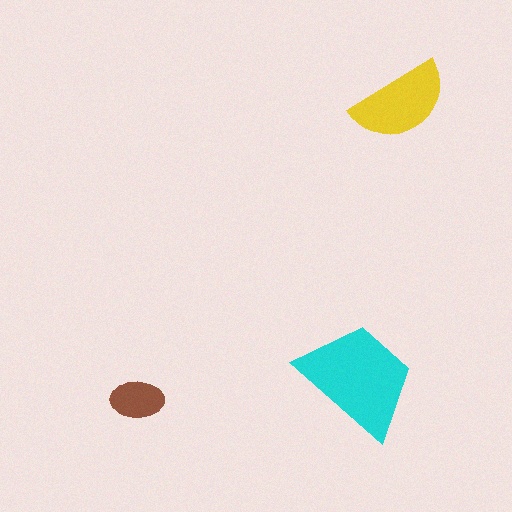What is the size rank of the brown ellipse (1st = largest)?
3rd.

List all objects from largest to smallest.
The cyan trapezoid, the yellow semicircle, the brown ellipse.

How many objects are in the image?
There are 3 objects in the image.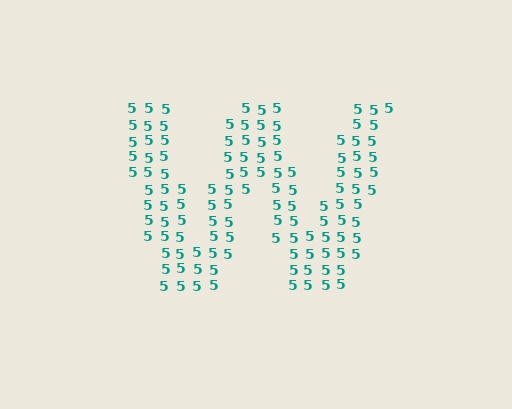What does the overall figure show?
The overall figure shows the letter W.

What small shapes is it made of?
It is made of small digit 5's.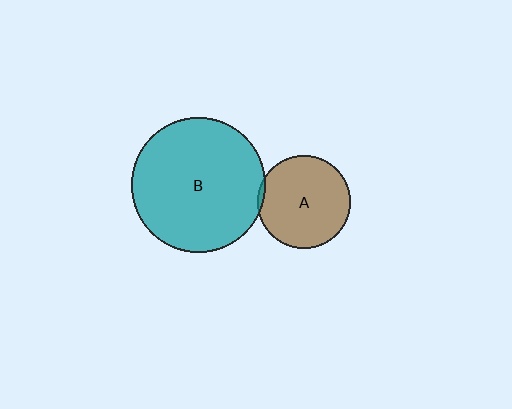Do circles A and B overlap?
Yes.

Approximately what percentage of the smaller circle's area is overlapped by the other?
Approximately 5%.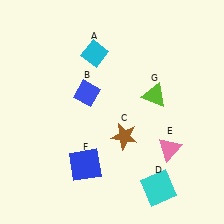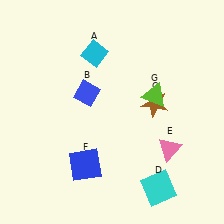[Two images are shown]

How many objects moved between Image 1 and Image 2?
1 object moved between the two images.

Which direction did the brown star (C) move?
The brown star (C) moved up.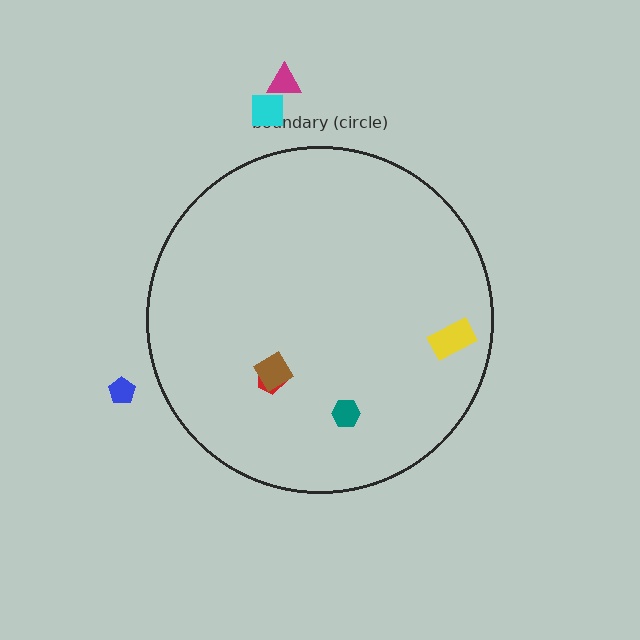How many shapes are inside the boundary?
4 inside, 3 outside.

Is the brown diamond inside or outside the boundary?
Inside.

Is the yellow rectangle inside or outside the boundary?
Inside.